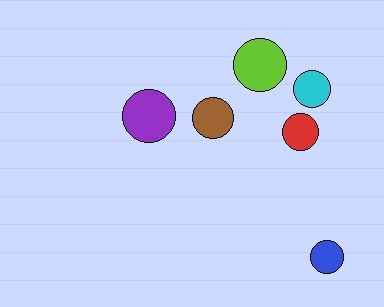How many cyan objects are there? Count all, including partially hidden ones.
There is 1 cyan object.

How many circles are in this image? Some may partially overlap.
There are 6 circles.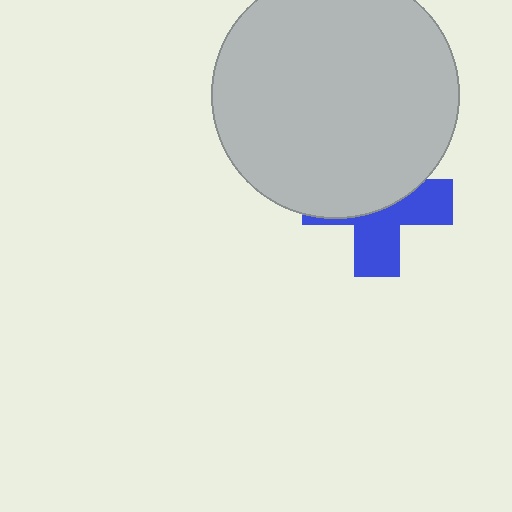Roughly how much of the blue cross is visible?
About half of it is visible (roughly 47%).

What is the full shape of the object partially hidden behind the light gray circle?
The partially hidden object is a blue cross.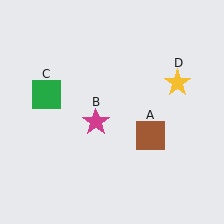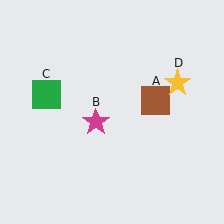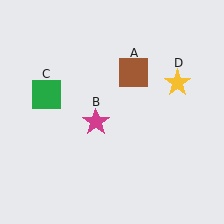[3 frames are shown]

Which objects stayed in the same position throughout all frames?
Magenta star (object B) and green square (object C) and yellow star (object D) remained stationary.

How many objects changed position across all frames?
1 object changed position: brown square (object A).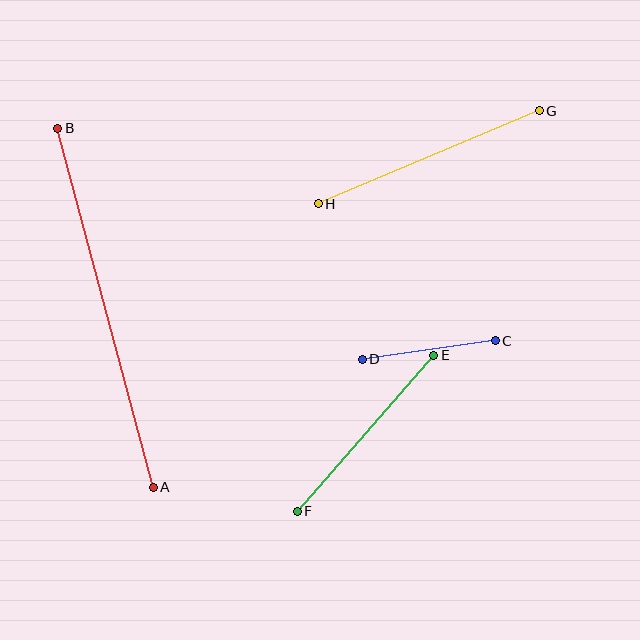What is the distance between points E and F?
The distance is approximately 207 pixels.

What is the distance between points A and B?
The distance is approximately 371 pixels.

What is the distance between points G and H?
The distance is approximately 239 pixels.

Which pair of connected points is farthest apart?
Points A and B are farthest apart.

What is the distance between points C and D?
The distance is approximately 134 pixels.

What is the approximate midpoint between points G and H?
The midpoint is at approximately (429, 157) pixels.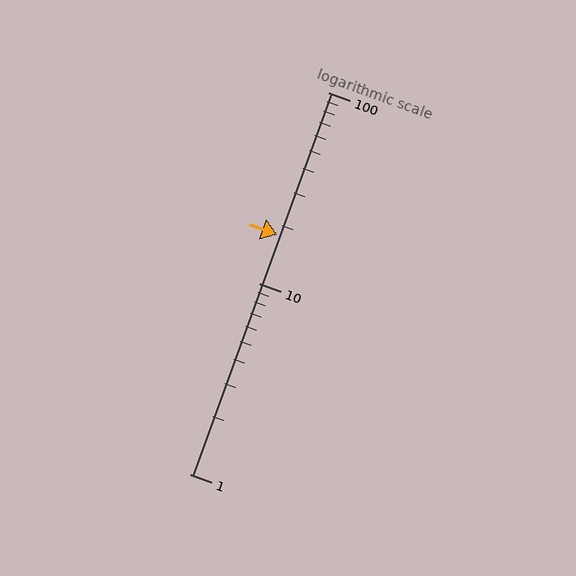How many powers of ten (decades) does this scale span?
The scale spans 2 decades, from 1 to 100.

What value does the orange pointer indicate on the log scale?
The pointer indicates approximately 18.